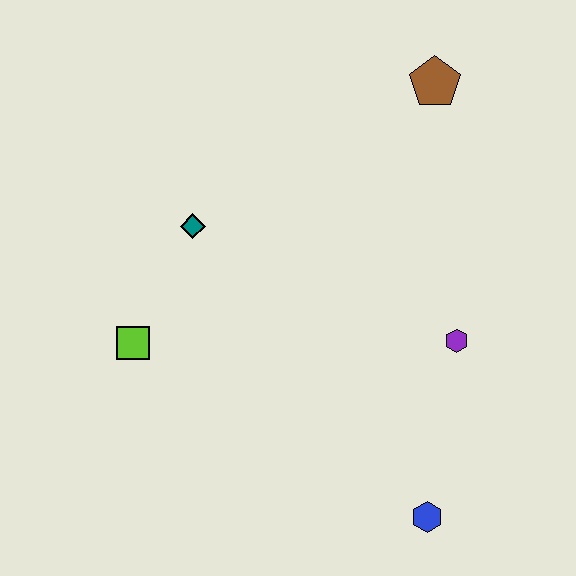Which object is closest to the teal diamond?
The lime square is closest to the teal diamond.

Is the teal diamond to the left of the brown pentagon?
Yes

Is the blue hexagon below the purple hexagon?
Yes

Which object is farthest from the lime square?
The brown pentagon is farthest from the lime square.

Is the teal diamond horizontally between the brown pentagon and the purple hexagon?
No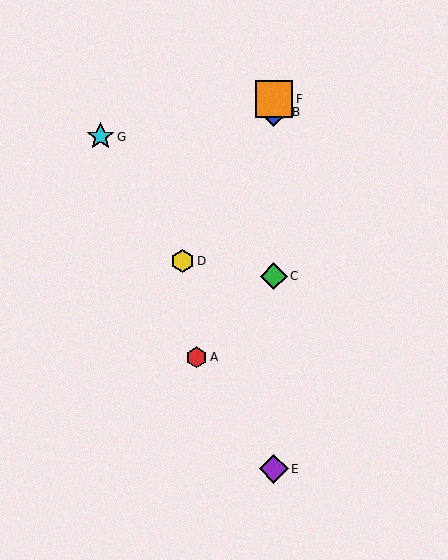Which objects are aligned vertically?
Objects B, C, E, F are aligned vertically.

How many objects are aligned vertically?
4 objects (B, C, E, F) are aligned vertically.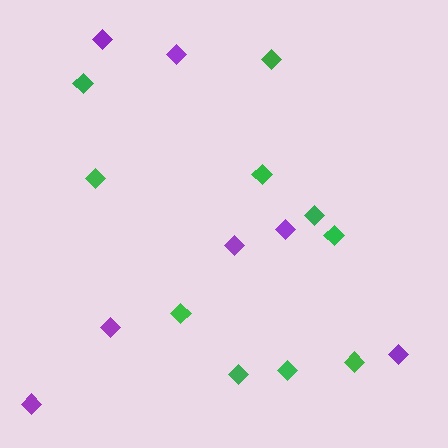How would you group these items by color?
There are 2 groups: one group of purple diamonds (7) and one group of green diamonds (10).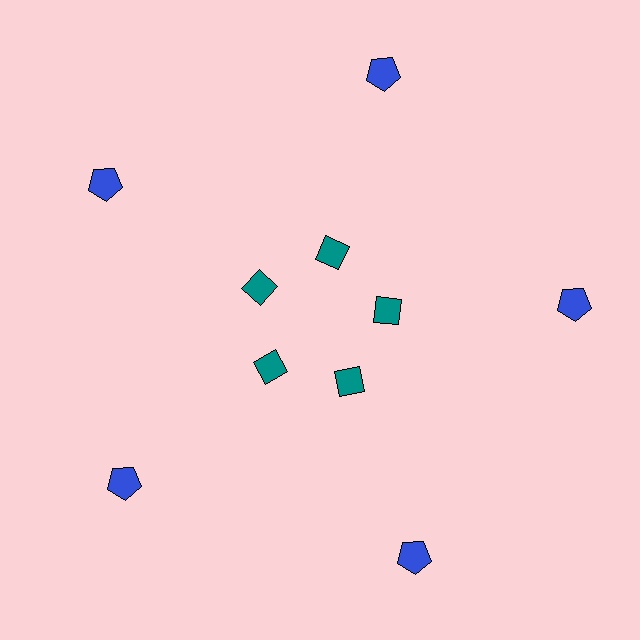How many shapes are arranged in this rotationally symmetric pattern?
There are 10 shapes, arranged in 5 groups of 2.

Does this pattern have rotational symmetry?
Yes, this pattern has 5-fold rotational symmetry. It looks the same after rotating 72 degrees around the center.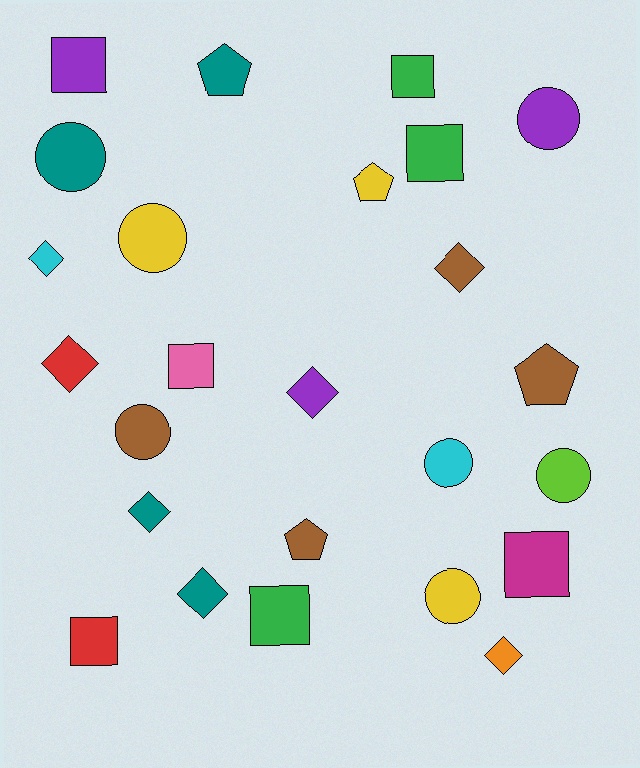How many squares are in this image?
There are 7 squares.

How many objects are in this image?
There are 25 objects.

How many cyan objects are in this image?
There are 2 cyan objects.